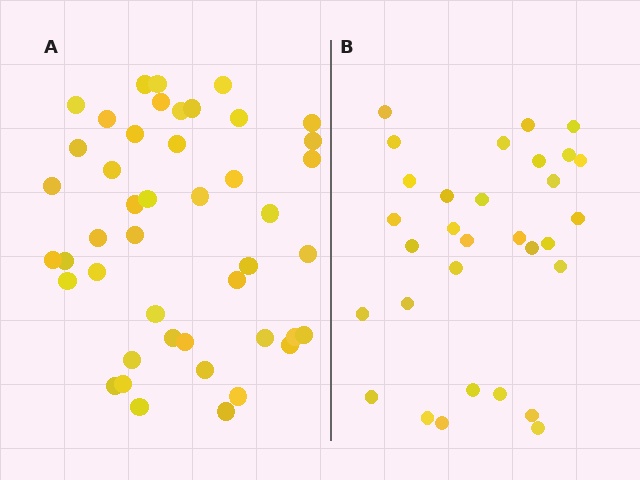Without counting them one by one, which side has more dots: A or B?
Region A (the left region) has more dots.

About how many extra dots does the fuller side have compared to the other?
Region A has approximately 15 more dots than region B.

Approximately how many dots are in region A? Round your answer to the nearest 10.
About 40 dots. (The exact count is 45, which rounds to 40.)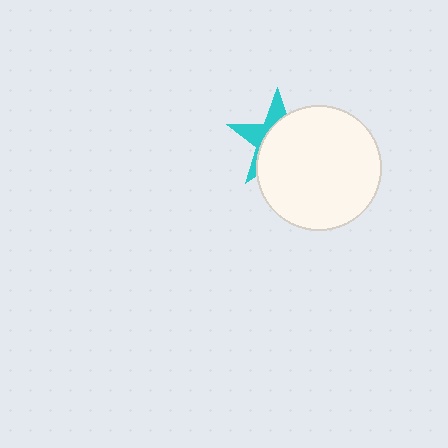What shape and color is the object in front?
The object in front is a white circle.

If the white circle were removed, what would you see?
You would see the complete cyan star.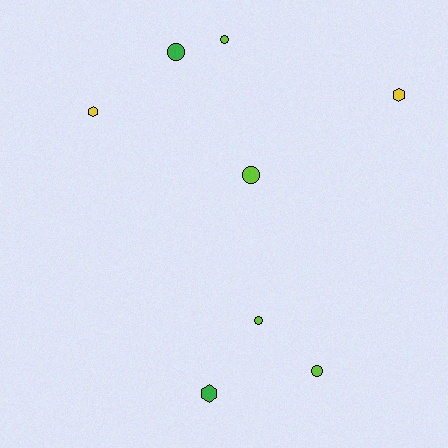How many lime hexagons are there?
There are no lime hexagons.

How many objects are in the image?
There are 8 objects.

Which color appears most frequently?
Lime, with 4 objects.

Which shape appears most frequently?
Circle, with 5 objects.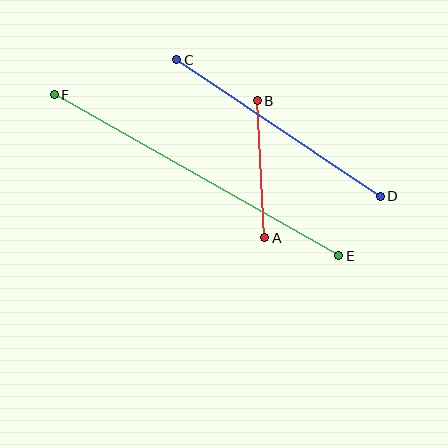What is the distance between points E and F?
The distance is approximately 327 pixels.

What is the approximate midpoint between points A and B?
The midpoint is at approximately (261, 169) pixels.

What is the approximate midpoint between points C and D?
The midpoint is at approximately (279, 128) pixels.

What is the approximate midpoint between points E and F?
The midpoint is at approximately (197, 175) pixels.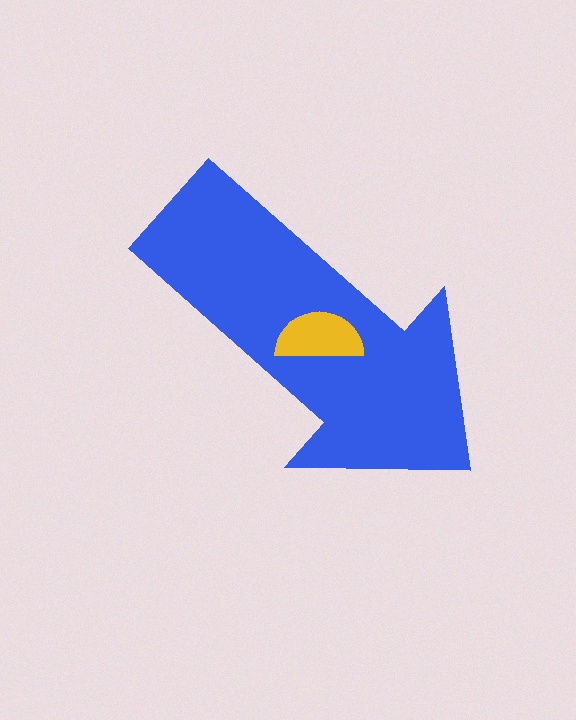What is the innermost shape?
The yellow semicircle.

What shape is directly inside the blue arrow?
The yellow semicircle.